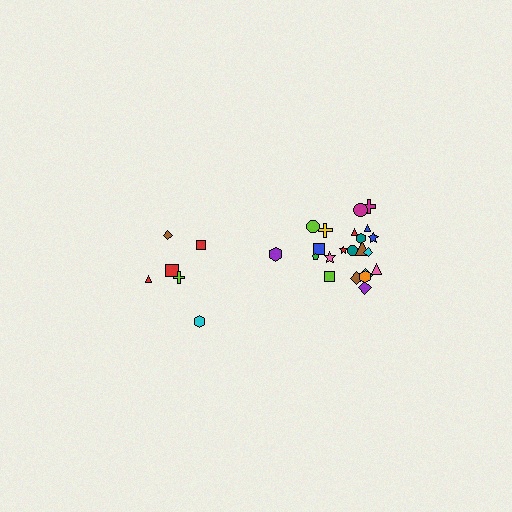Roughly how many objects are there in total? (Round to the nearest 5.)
Roughly 30 objects in total.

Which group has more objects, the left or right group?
The right group.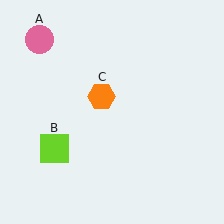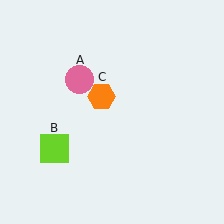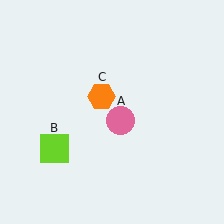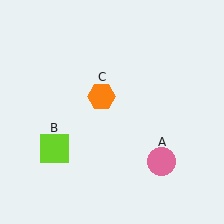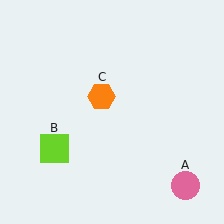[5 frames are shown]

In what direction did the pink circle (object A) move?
The pink circle (object A) moved down and to the right.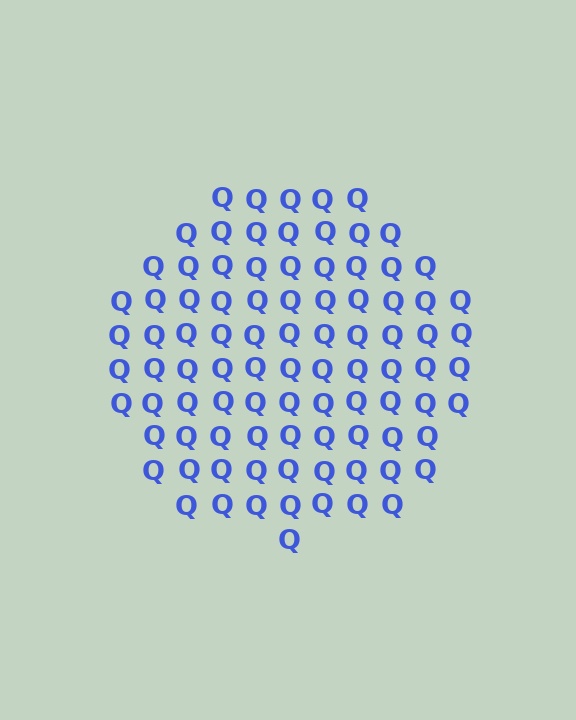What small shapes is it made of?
It is made of small letter Q's.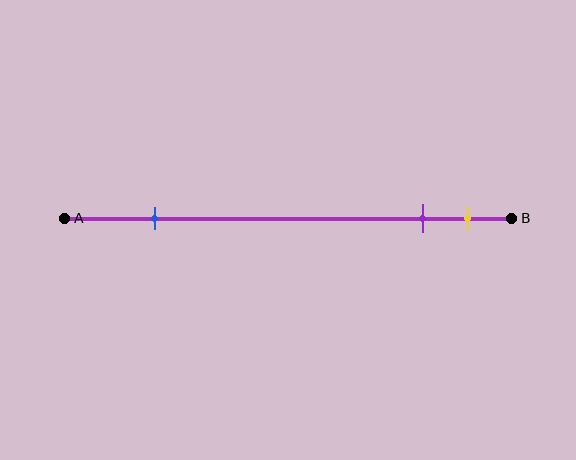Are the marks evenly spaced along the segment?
No, the marks are not evenly spaced.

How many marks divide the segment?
There are 3 marks dividing the segment.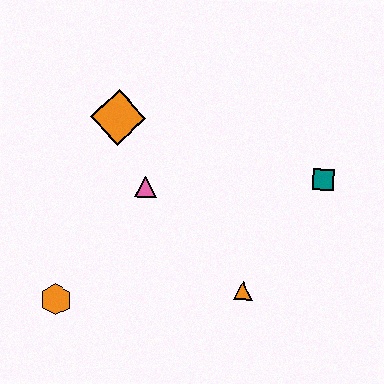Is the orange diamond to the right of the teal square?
No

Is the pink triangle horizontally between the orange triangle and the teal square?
No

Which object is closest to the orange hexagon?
The pink triangle is closest to the orange hexagon.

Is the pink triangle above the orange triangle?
Yes